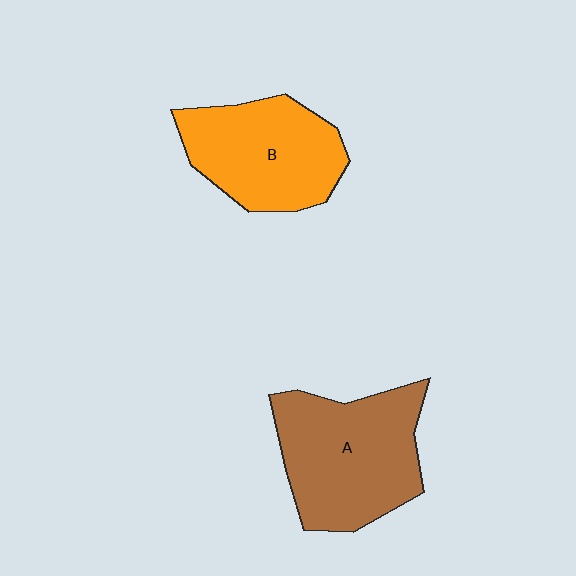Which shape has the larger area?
Shape A (brown).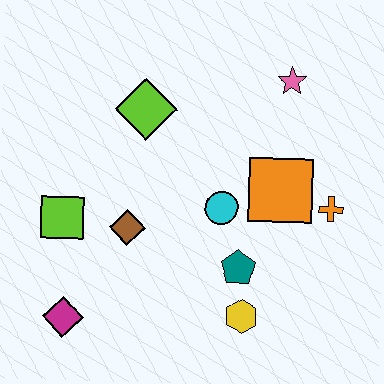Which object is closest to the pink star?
The orange square is closest to the pink star.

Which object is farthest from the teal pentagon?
The pink star is farthest from the teal pentagon.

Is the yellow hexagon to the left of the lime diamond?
No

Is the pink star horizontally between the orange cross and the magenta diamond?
Yes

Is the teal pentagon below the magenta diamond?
No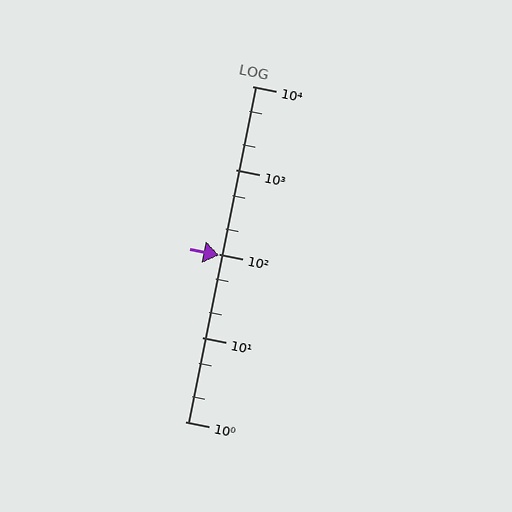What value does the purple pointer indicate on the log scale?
The pointer indicates approximately 96.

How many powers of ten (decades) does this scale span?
The scale spans 4 decades, from 1 to 10000.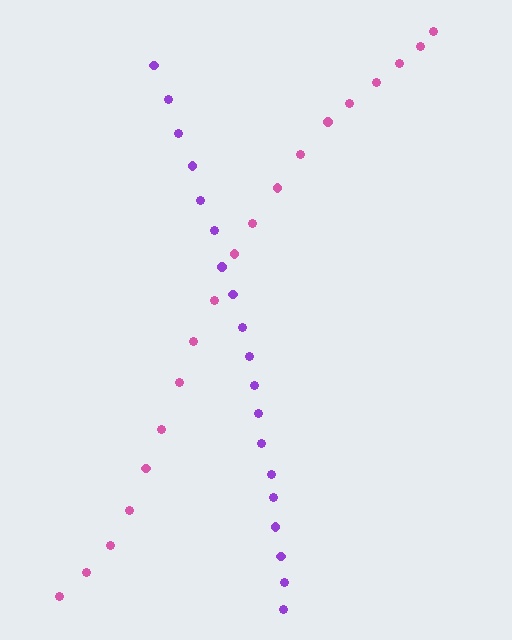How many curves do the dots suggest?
There are 2 distinct paths.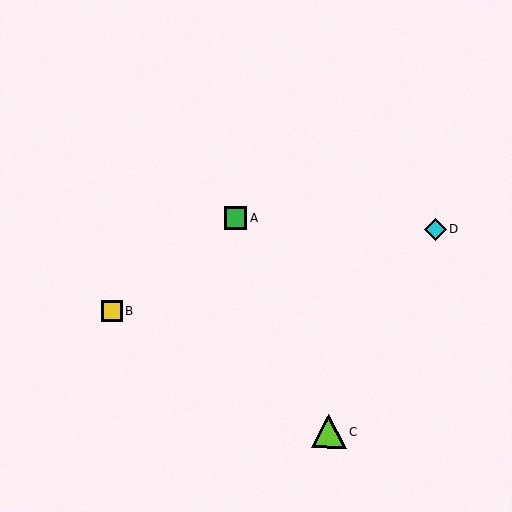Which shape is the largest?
The lime triangle (labeled C) is the largest.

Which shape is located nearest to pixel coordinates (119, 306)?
The yellow square (labeled B) at (111, 311) is nearest to that location.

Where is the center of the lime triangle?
The center of the lime triangle is at (329, 431).